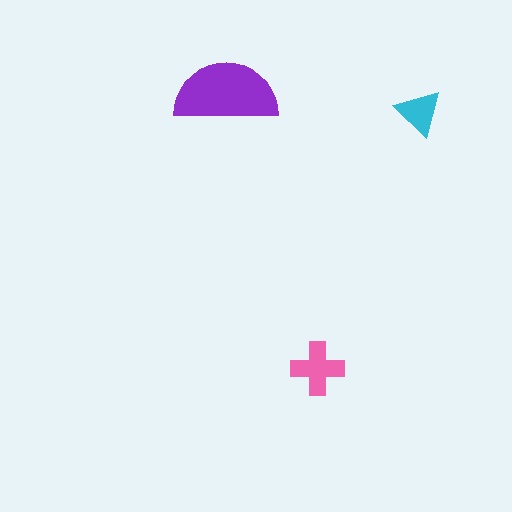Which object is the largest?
The purple semicircle.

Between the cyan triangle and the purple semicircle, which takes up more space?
The purple semicircle.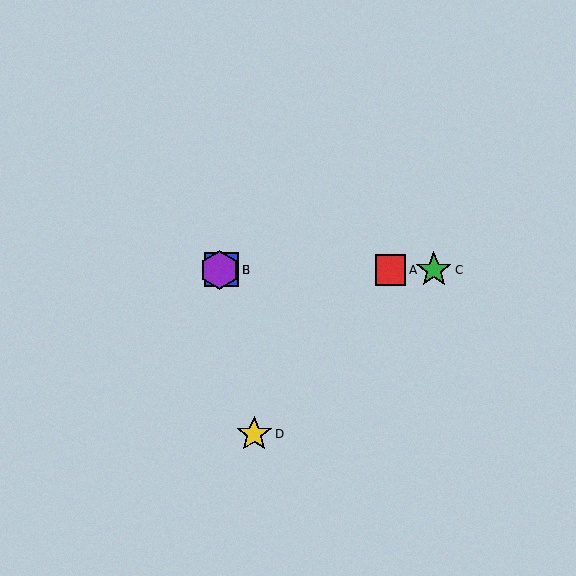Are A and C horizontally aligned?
Yes, both are at y≈270.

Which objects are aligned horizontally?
Objects A, B, C, E are aligned horizontally.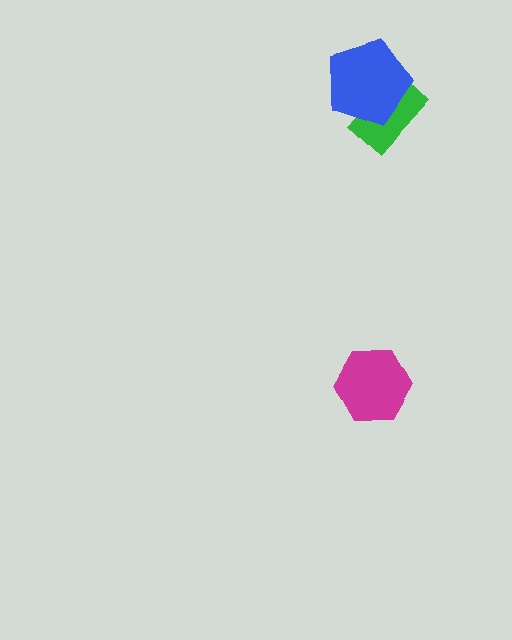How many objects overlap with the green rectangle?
1 object overlaps with the green rectangle.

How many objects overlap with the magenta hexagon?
0 objects overlap with the magenta hexagon.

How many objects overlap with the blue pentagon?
1 object overlaps with the blue pentagon.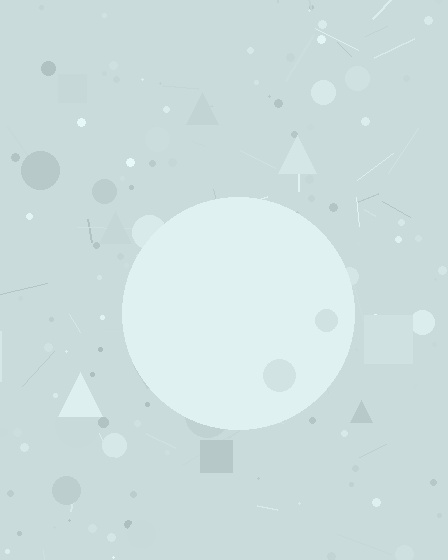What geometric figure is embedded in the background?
A circle is embedded in the background.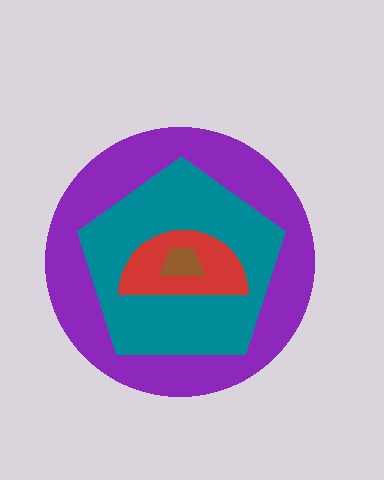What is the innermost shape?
The brown trapezoid.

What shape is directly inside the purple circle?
The teal pentagon.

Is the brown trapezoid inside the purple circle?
Yes.